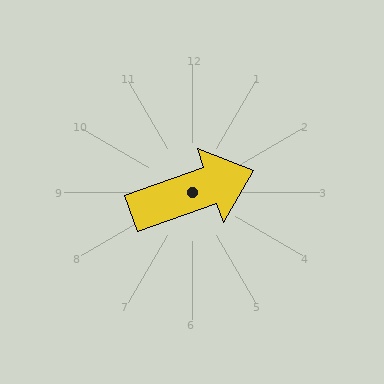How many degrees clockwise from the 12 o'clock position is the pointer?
Approximately 71 degrees.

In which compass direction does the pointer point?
East.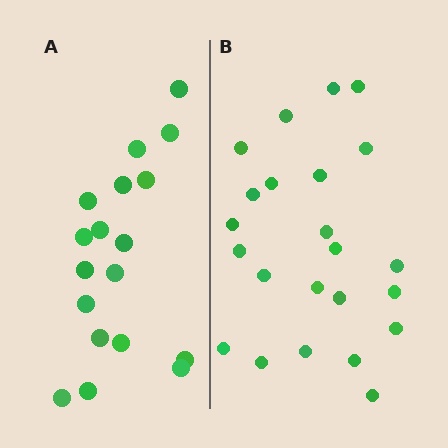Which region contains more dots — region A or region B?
Region B (the right region) has more dots.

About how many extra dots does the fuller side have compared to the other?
Region B has about 5 more dots than region A.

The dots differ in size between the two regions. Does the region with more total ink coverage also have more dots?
No. Region A has more total ink coverage because its dots are larger, but region B actually contains more individual dots. Total area can be misleading — the number of items is what matters here.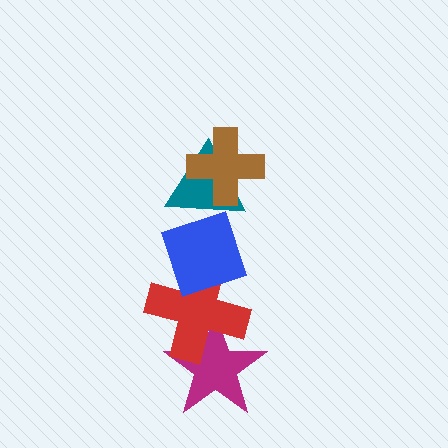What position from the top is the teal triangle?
The teal triangle is 2nd from the top.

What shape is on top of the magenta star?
The red cross is on top of the magenta star.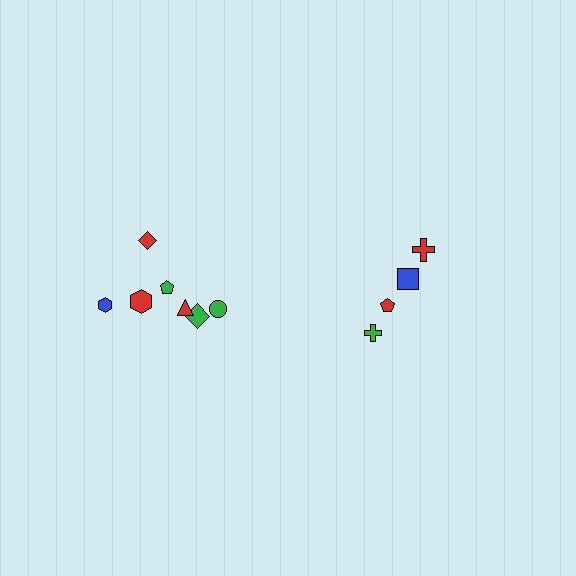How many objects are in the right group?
There are 4 objects.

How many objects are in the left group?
There are 7 objects.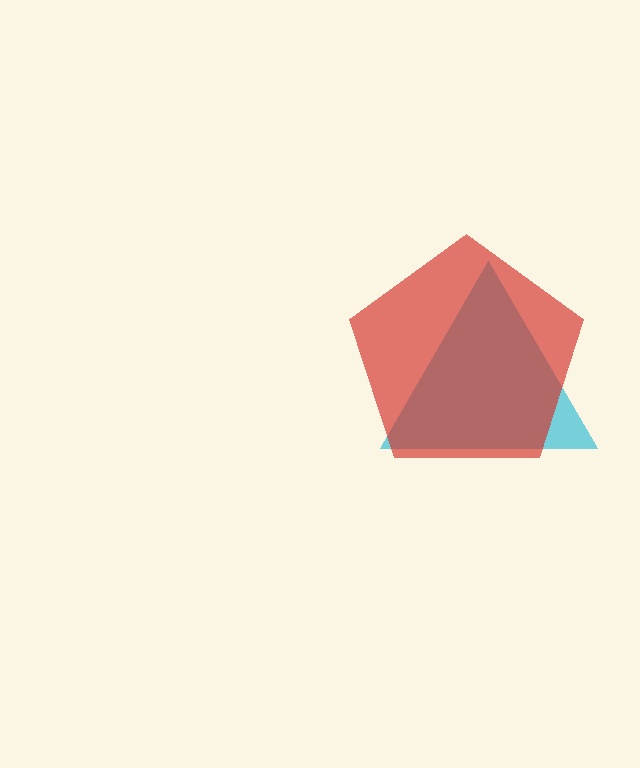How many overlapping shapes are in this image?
There are 2 overlapping shapes in the image.